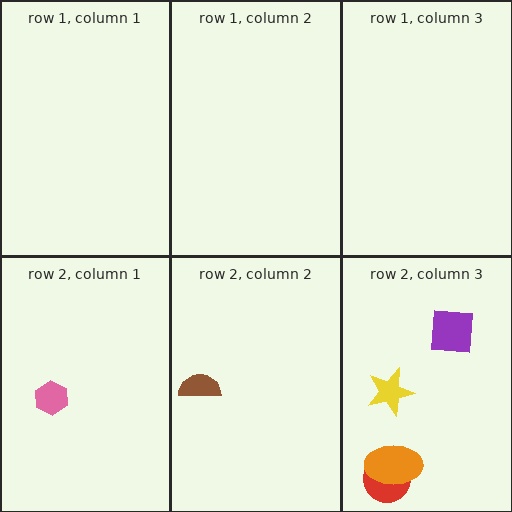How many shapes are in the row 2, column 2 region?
1.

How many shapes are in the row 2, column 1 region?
1.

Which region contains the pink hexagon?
The row 2, column 1 region.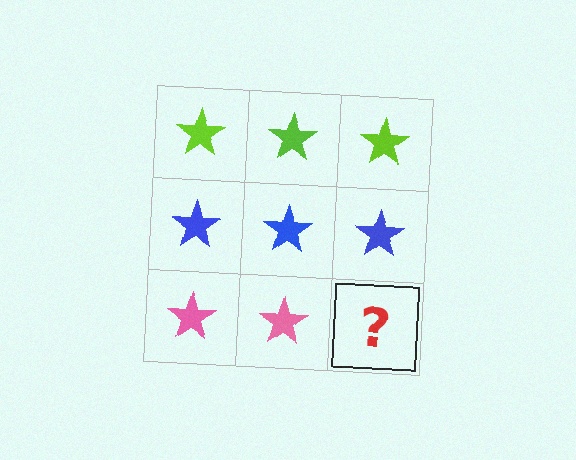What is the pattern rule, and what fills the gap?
The rule is that each row has a consistent color. The gap should be filled with a pink star.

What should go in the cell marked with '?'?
The missing cell should contain a pink star.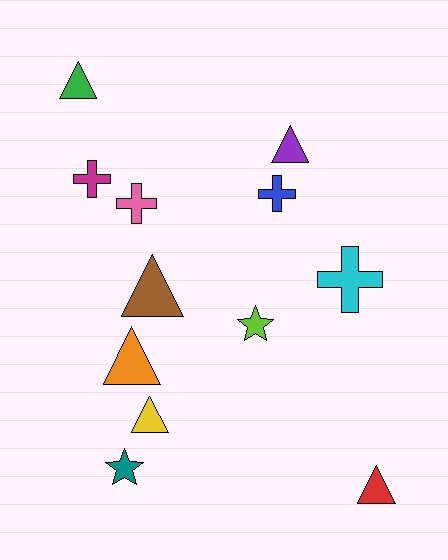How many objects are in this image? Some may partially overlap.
There are 12 objects.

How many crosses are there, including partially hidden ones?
There are 4 crosses.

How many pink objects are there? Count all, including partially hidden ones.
There is 1 pink object.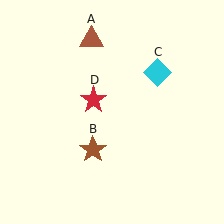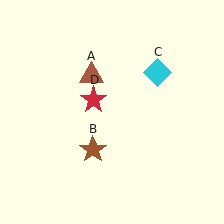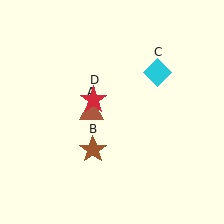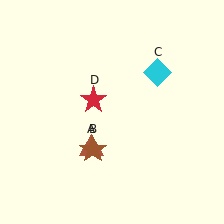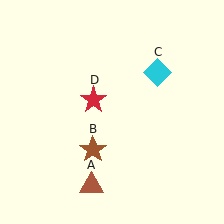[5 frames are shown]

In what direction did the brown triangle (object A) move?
The brown triangle (object A) moved down.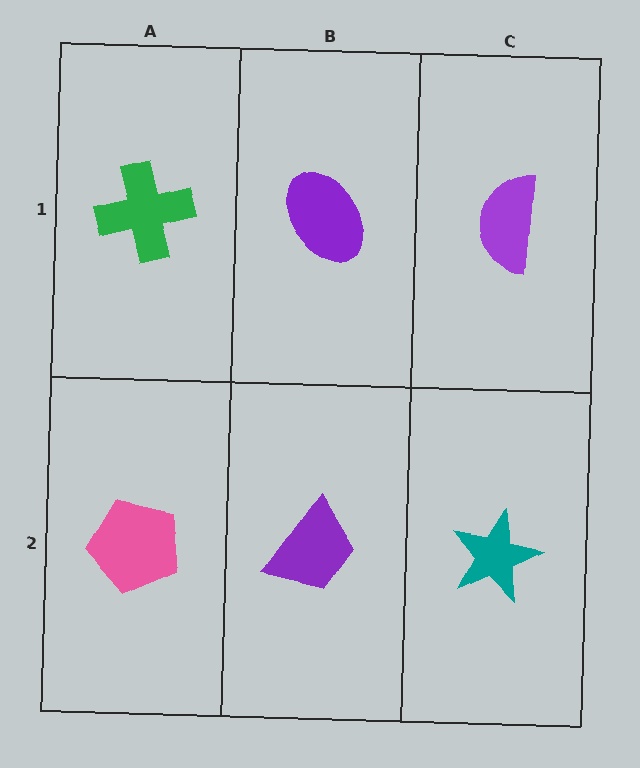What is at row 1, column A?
A green cross.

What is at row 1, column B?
A purple ellipse.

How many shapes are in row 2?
3 shapes.